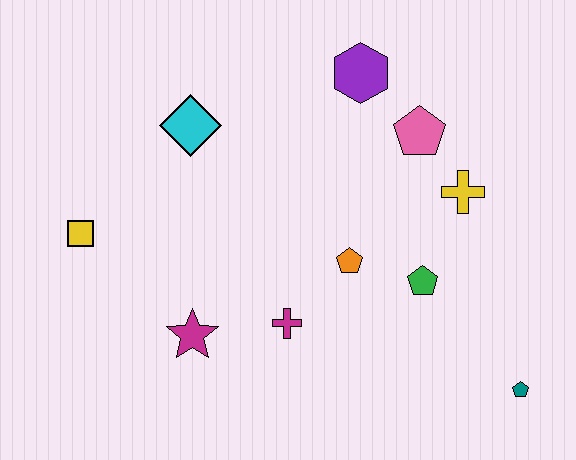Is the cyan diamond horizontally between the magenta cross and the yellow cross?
No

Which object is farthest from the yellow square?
The teal pentagon is farthest from the yellow square.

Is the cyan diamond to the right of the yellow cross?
No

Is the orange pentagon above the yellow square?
No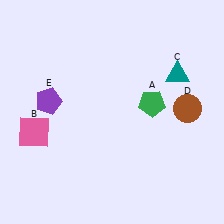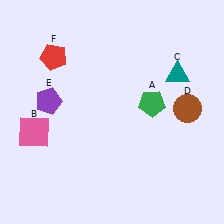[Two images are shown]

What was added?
A red pentagon (F) was added in Image 2.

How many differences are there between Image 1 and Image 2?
There is 1 difference between the two images.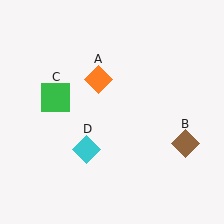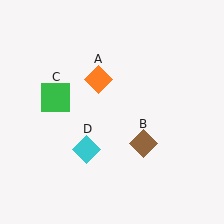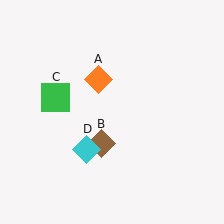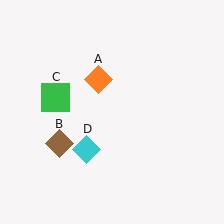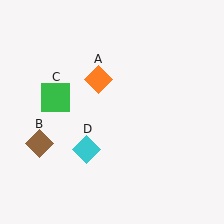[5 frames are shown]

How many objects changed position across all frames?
1 object changed position: brown diamond (object B).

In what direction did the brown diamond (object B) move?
The brown diamond (object B) moved left.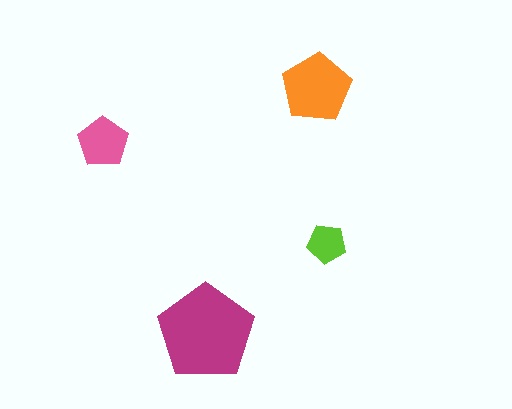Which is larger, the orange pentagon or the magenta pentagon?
The magenta one.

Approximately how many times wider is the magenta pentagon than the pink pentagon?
About 2 times wider.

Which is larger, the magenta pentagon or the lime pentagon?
The magenta one.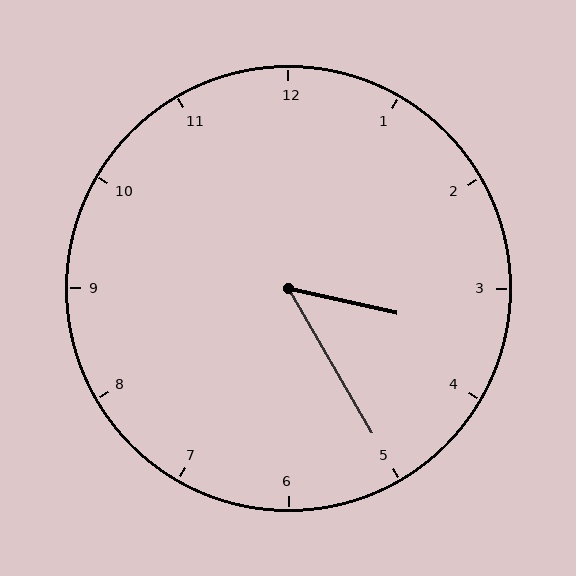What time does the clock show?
3:25.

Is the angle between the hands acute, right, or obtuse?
It is acute.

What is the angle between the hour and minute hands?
Approximately 48 degrees.